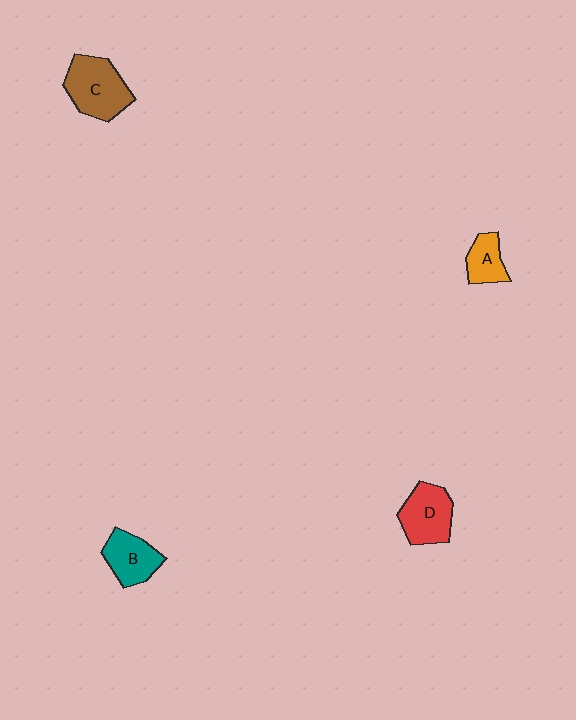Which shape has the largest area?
Shape C (brown).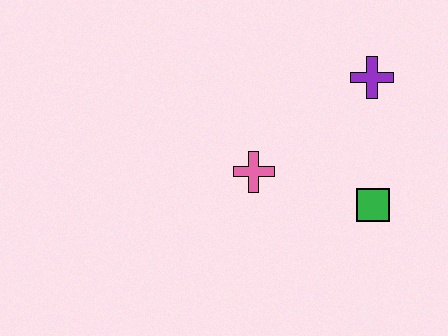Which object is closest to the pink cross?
The green square is closest to the pink cross.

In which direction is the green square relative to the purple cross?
The green square is below the purple cross.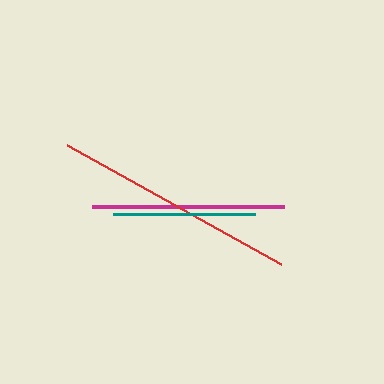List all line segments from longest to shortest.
From longest to shortest: red, magenta, teal.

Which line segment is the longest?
The red line is the longest at approximately 245 pixels.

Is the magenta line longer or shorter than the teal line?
The magenta line is longer than the teal line.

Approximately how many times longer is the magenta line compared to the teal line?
The magenta line is approximately 1.4 times the length of the teal line.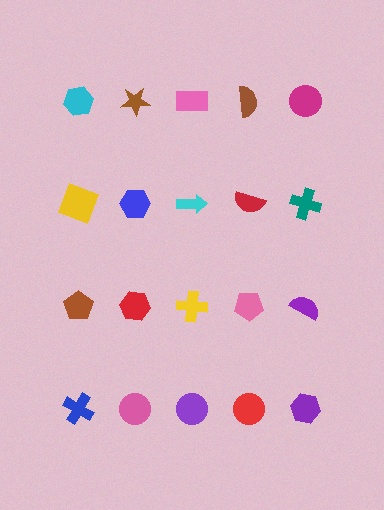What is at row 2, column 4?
A red semicircle.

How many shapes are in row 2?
5 shapes.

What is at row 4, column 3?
A purple circle.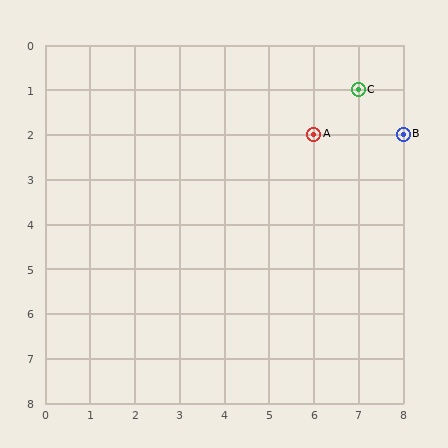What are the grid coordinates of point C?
Point C is at grid coordinates (7, 1).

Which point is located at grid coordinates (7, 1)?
Point C is at (7, 1).